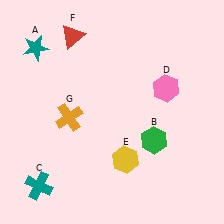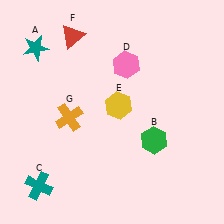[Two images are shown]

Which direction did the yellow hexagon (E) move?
The yellow hexagon (E) moved up.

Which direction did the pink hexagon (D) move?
The pink hexagon (D) moved left.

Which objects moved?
The objects that moved are: the pink hexagon (D), the yellow hexagon (E).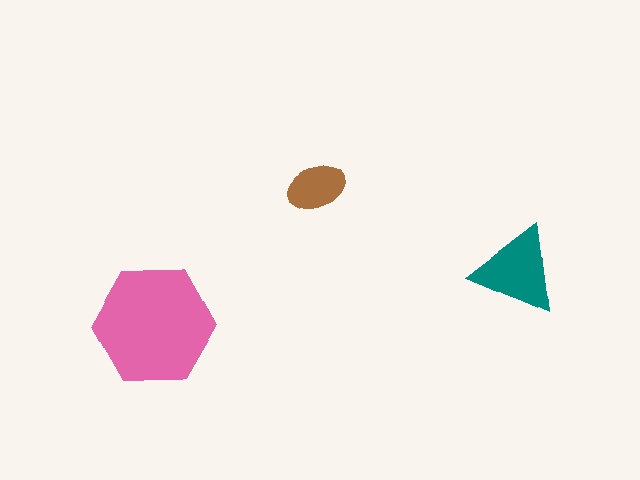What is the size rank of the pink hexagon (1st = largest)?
1st.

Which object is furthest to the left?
The pink hexagon is leftmost.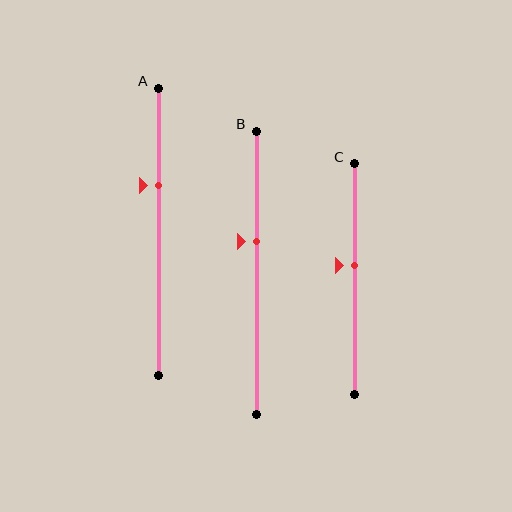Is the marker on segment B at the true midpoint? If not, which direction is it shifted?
No, the marker on segment B is shifted upward by about 11% of the segment length.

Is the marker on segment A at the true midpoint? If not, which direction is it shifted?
No, the marker on segment A is shifted upward by about 16% of the segment length.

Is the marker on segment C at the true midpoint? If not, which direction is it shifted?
No, the marker on segment C is shifted upward by about 6% of the segment length.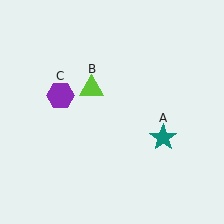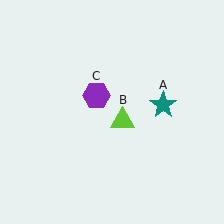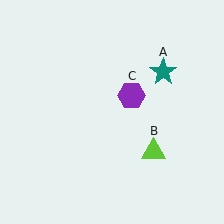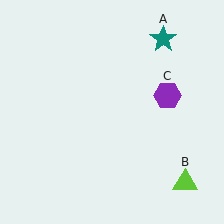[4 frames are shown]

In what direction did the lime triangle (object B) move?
The lime triangle (object B) moved down and to the right.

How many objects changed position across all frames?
3 objects changed position: teal star (object A), lime triangle (object B), purple hexagon (object C).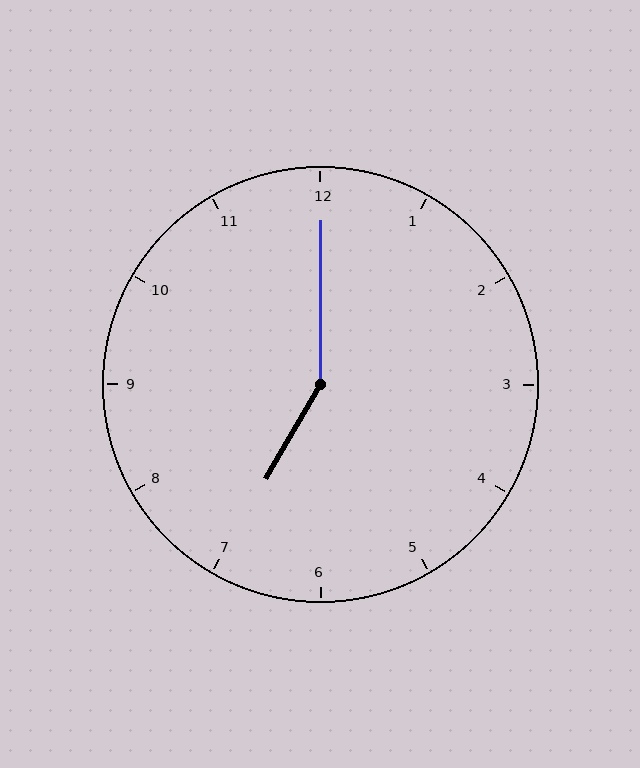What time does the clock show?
7:00.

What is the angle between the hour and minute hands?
Approximately 150 degrees.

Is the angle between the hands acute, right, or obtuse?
It is obtuse.